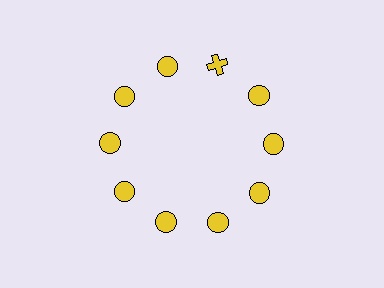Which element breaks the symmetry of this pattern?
The yellow cross at roughly the 1 o'clock position breaks the symmetry. All other shapes are yellow circles.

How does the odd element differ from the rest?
It has a different shape: cross instead of circle.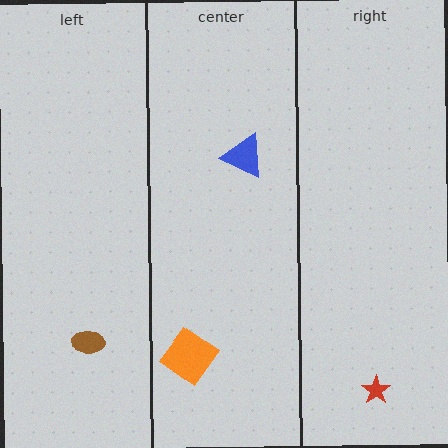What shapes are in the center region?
The blue triangle, the orange diamond.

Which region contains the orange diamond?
The center region.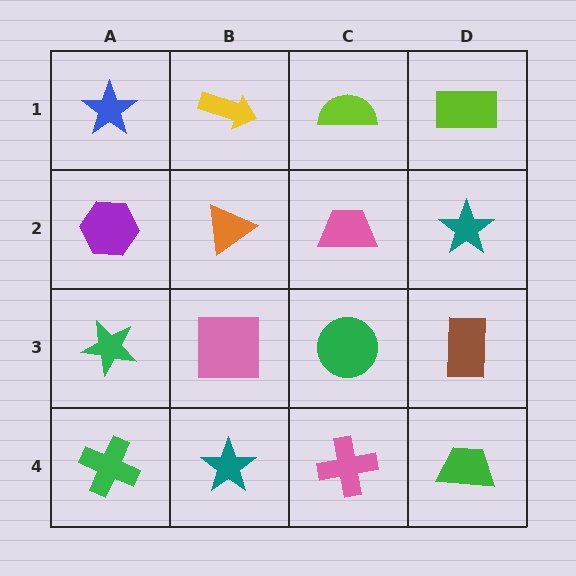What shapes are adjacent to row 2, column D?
A lime rectangle (row 1, column D), a brown rectangle (row 3, column D), a pink trapezoid (row 2, column C).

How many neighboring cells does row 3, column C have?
4.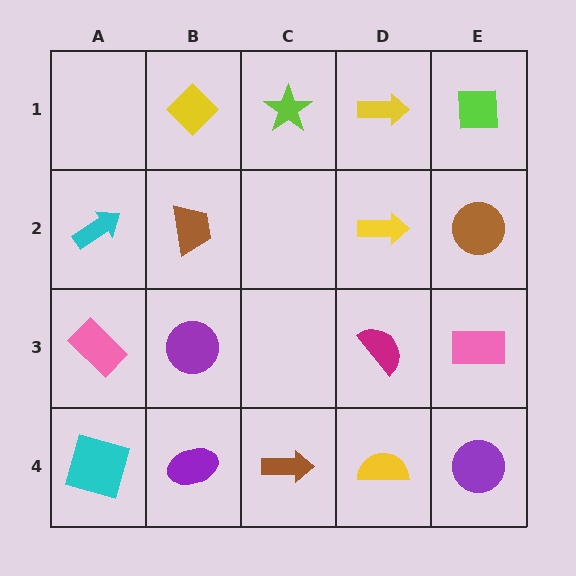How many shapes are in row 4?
5 shapes.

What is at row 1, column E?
A lime square.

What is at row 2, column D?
A yellow arrow.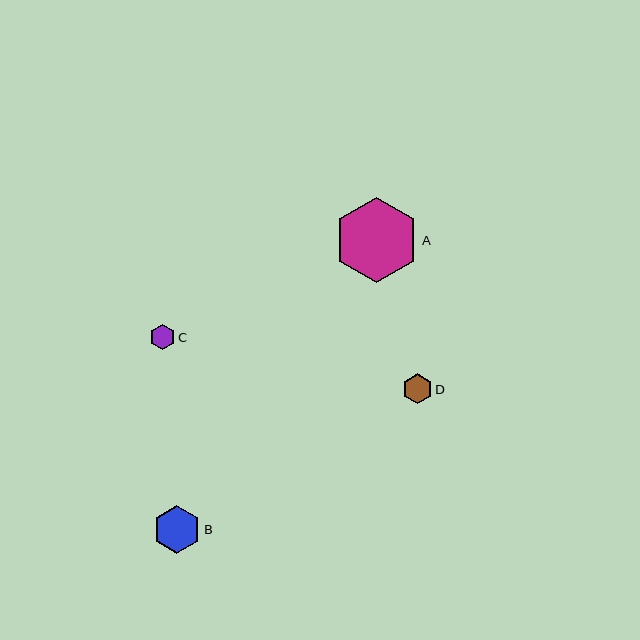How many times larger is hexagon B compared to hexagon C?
Hexagon B is approximately 1.9 times the size of hexagon C.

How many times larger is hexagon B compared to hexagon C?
Hexagon B is approximately 1.9 times the size of hexagon C.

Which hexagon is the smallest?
Hexagon C is the smallest with a size of approximately 25 pixels.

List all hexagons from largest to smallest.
From largest to smallest: A, B, D, C.